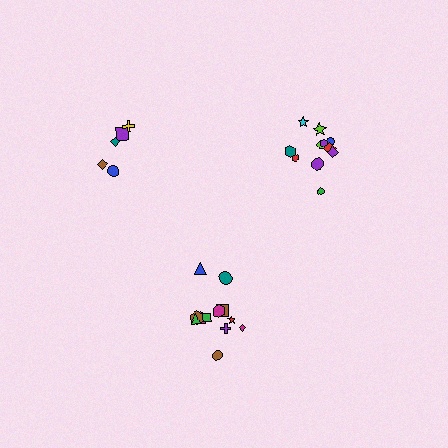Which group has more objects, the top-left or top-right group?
The top-right group.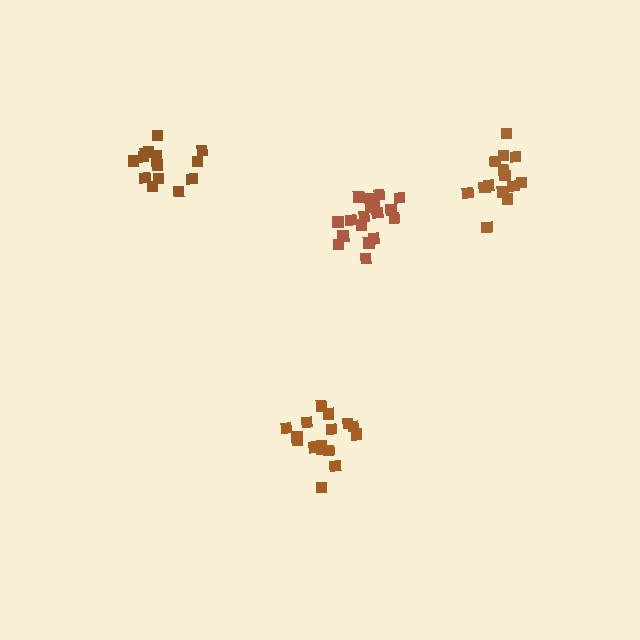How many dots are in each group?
Group 1: 18 dots, Group 2: 15 dots, Group 3: 15 dots, Group 4: 16 dots (64 total).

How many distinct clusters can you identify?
There are 4 distinct clusters.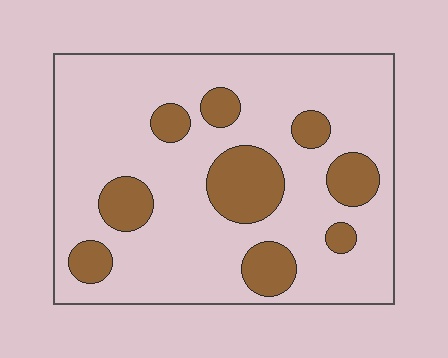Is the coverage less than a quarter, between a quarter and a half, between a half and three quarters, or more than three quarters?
Less than a quarter.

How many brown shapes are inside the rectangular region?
9.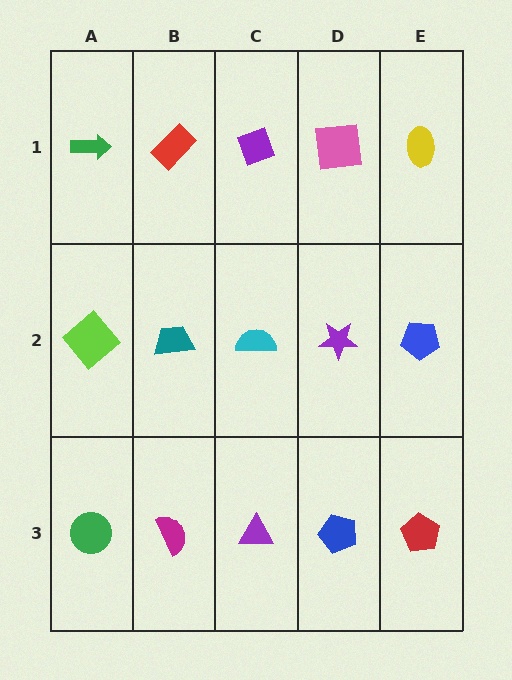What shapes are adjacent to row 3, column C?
A cyan semicircle (row 2, column C), a magenta semicircle (row 3, column B), a blue pentagon (row 3, column D).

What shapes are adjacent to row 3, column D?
A purple star (row 2, column D), a purple triangle (row 3, column C), a red pentagon (row 3, column E).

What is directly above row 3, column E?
A blue pentagon.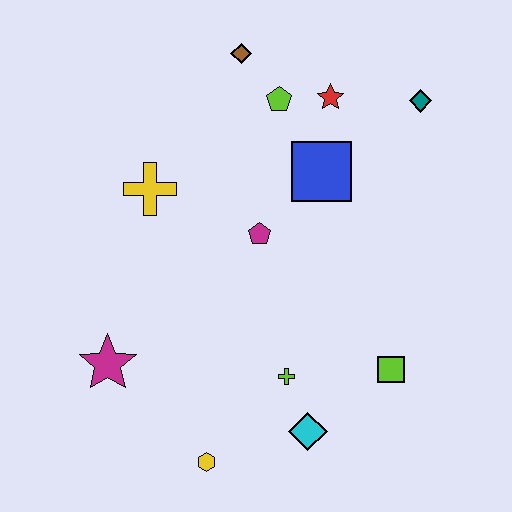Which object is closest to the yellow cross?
The magenta pentagon is closest to the yellow cross.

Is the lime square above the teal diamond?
No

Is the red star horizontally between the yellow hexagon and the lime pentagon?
No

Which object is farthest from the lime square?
The brown diamond is farthest from the lime square.